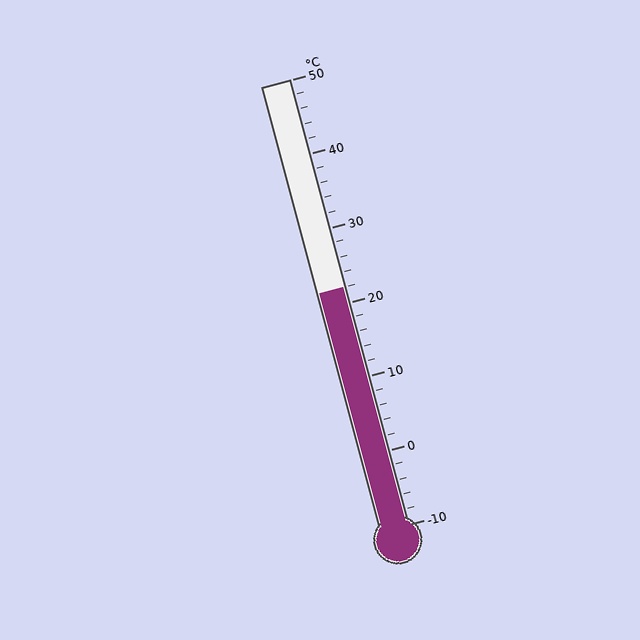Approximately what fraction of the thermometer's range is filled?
The thermometer is filled to approximately 55% of its range.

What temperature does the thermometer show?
The thermometer shows approximately 22°C.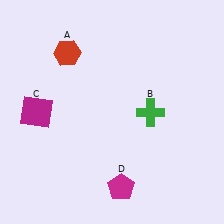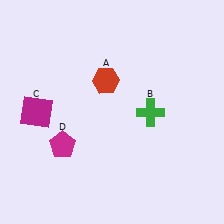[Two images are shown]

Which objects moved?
The objects that moved are: the red hexagon (A), the magenta pentagon (D).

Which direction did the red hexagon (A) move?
The red hexagon (A) moved right.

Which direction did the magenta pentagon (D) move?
The magenta pentagon (D) moved left.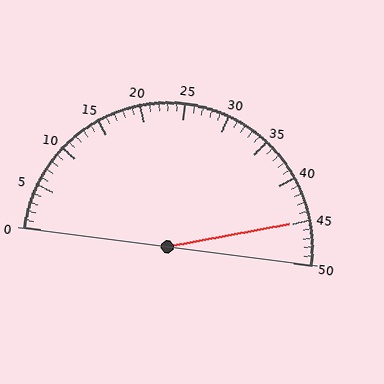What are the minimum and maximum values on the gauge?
The gauge ranges from 0 to 50.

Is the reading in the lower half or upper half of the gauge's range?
The reading is in the upper half of the range (0 to 50).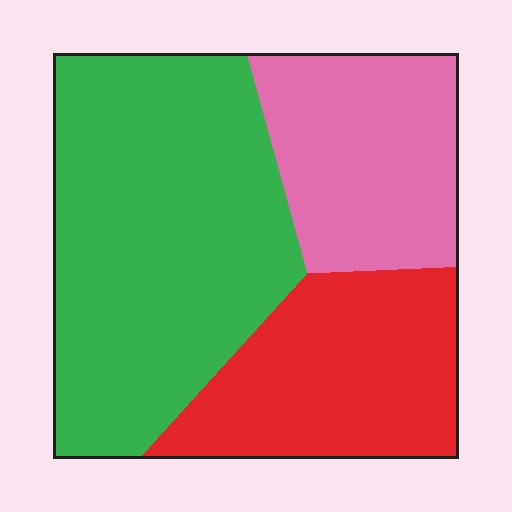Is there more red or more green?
Green.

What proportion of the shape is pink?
Pink takes up about one quarter (1/4) of the shape.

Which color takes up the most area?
Green, at roughly 50%.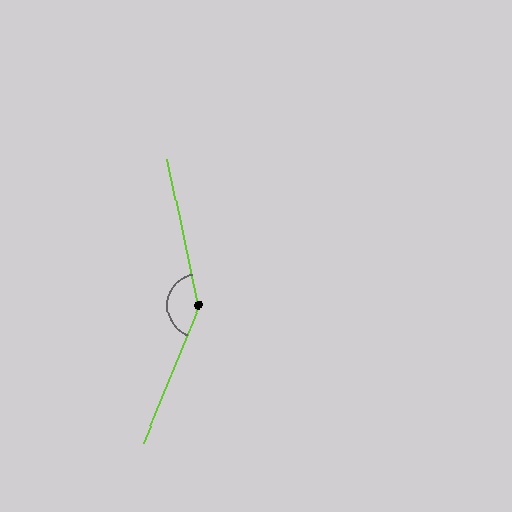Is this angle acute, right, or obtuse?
It is obtuse.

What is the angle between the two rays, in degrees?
Approximately 146 degrees.